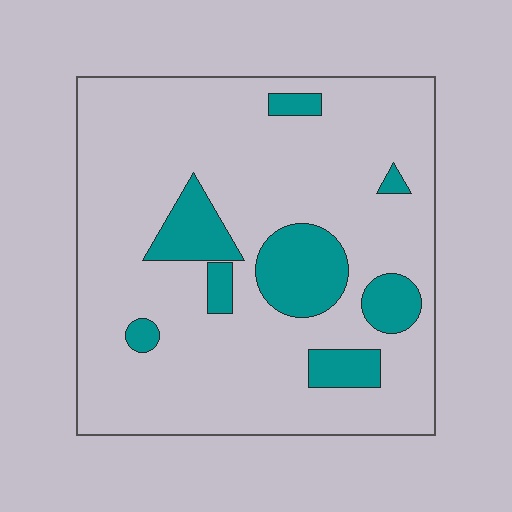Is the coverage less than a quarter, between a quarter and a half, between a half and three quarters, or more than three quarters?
Less than a quarter.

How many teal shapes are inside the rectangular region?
8.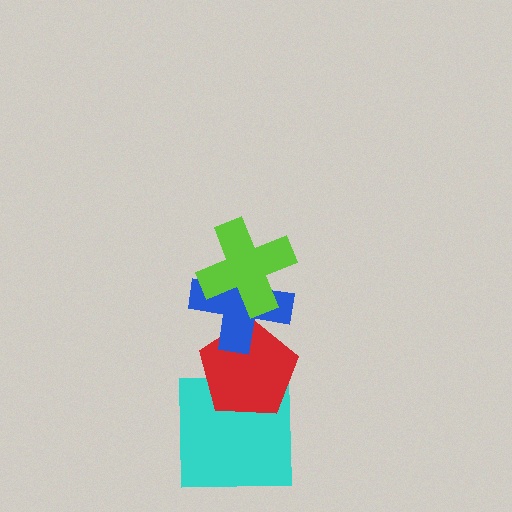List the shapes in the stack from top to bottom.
From top to bottom: the lime cross, the blue cross, the red pentagon, the cyan square.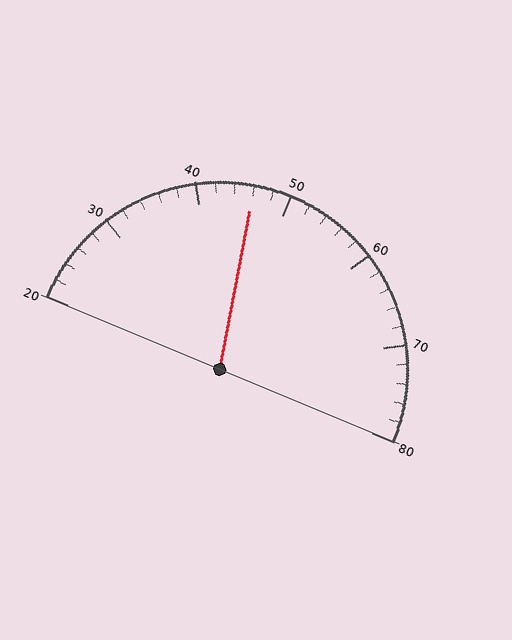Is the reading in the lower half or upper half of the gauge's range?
The reading is in the lower half of the range (20 to 80).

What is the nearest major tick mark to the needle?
The nearest major tick mark is 50.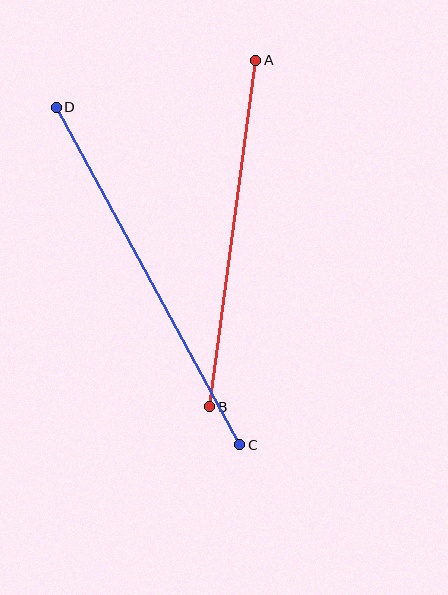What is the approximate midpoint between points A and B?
The midpoint is at approximately (233, 234) pixels.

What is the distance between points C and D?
The distance is approximately 384 pixels.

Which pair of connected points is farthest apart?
Points C and D are farthest apart.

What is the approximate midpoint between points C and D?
The midpoint is at approximately (148, 276) pixels.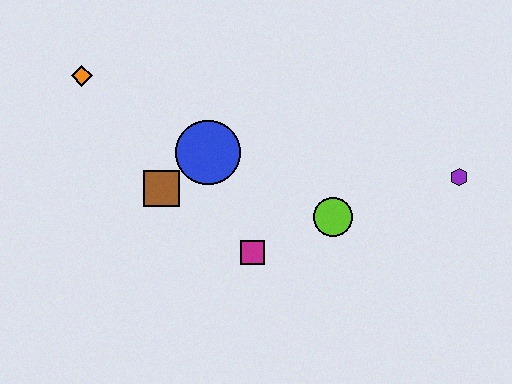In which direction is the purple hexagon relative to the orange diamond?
The purple hexagon is to the right of the orange diamond.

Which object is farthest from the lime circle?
The orange diamond is farthest from the lime circle.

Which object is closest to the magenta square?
The lime circle is closest to the magenta square.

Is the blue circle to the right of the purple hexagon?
No